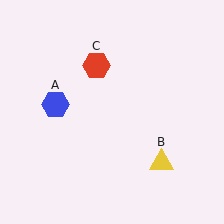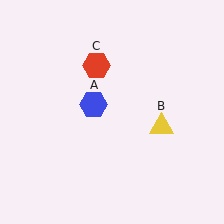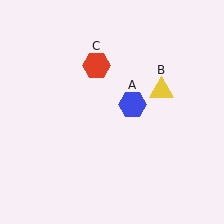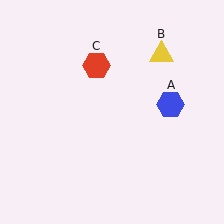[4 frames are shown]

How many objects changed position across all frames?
2 objects changed position: blue hexagon (object A), yellow triangle (object B).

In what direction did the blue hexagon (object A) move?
The blue hexagon (object A) moved right.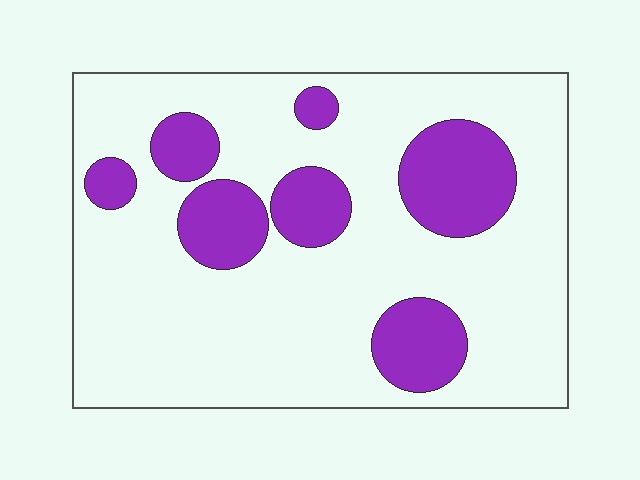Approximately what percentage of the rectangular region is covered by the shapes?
Approximately 25%.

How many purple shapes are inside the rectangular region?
7.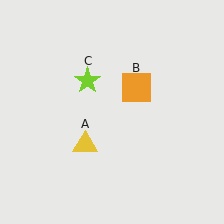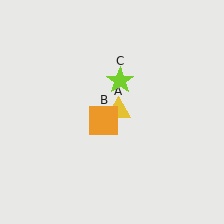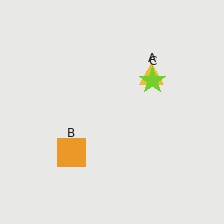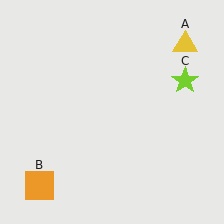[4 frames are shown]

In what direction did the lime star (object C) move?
The lime star (object C) moved right.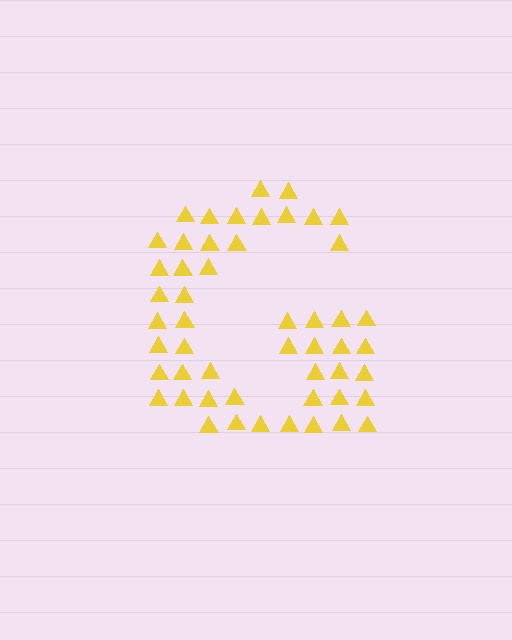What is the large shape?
The large shape is the letter G.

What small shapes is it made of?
It is made of small triangles.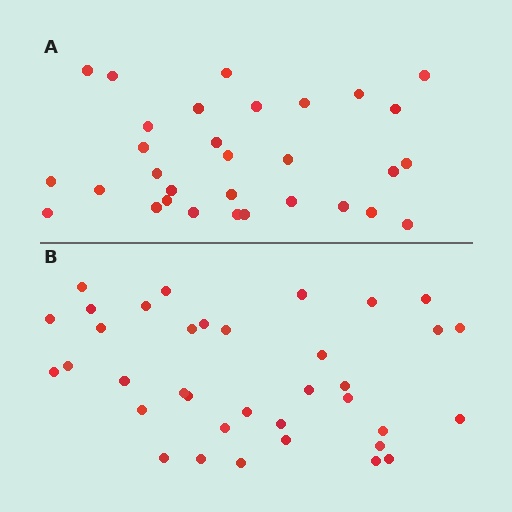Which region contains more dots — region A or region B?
Region B (the bottom region) has more dots.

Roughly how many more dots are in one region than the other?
Region B has about 5 more dots than region A.